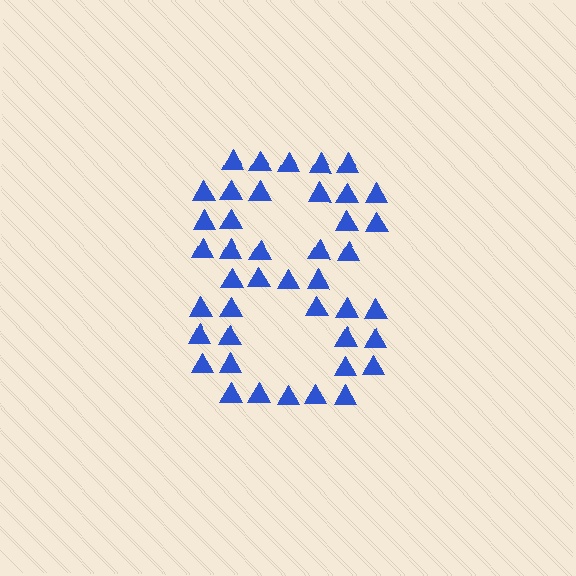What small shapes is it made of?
It is made of small triangles.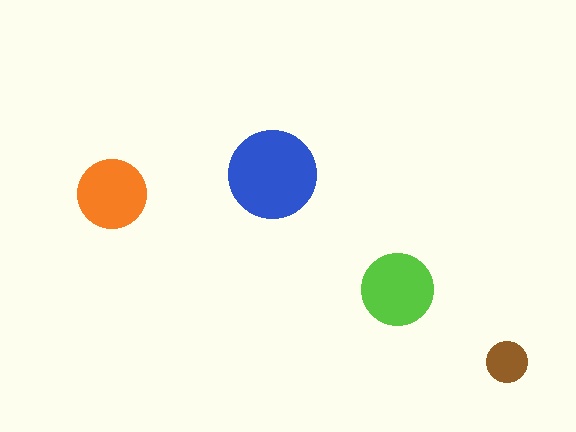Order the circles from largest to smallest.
the blue one, the lime one, the orange one, the brown one.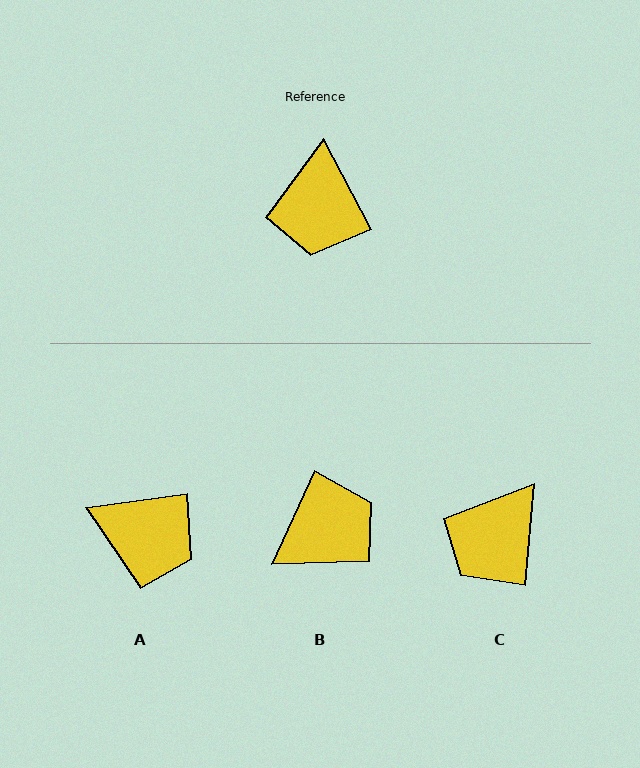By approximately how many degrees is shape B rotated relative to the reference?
Approximately 128 degrees counter-clockwise.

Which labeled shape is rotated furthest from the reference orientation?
B, about 128 degrees away.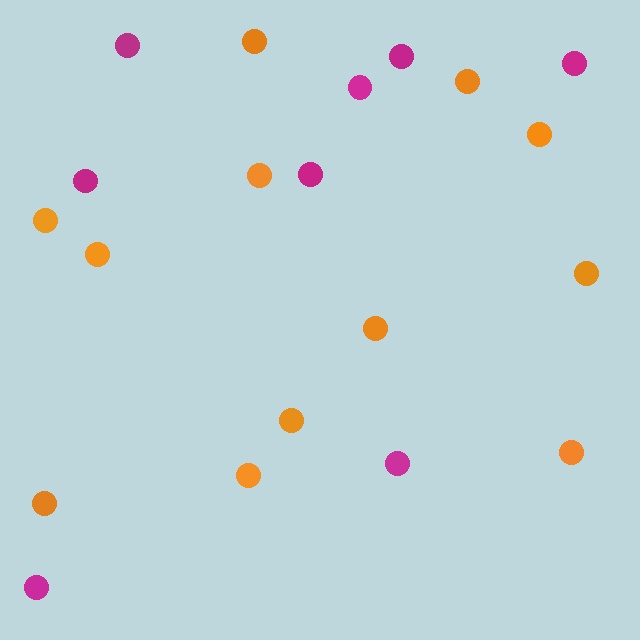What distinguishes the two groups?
There are 2 groups: one group of orange circles (12) and one group of magenta circles (8).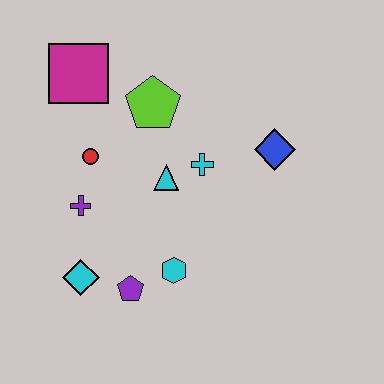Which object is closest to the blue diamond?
The cyan cross is closest to the blue diamond.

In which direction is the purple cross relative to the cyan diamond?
The purple cross is above the cyan diamond.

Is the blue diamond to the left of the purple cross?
No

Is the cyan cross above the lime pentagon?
No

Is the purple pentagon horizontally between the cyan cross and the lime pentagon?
No